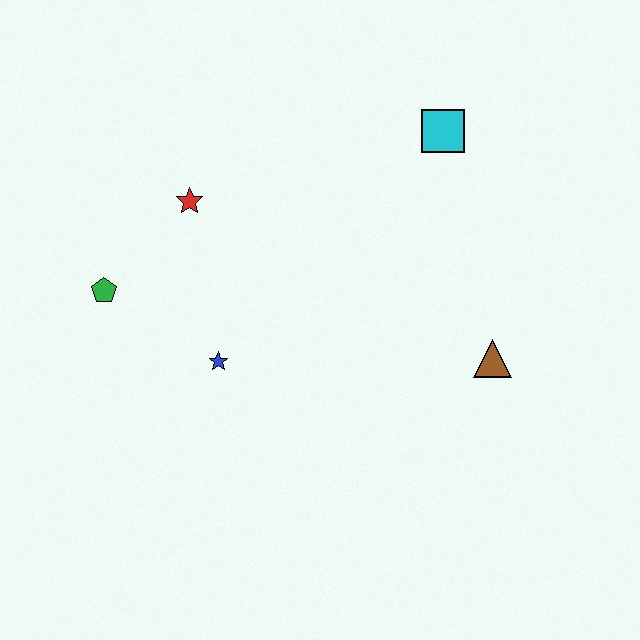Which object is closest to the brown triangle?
The cyan square is closest to the brown triangle.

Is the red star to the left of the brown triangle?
Yes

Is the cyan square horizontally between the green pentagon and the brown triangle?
Yes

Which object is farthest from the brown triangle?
The green pentagon is farthest from the brown triangle.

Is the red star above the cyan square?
No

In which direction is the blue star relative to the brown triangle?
The blue star is to the left of the brown triangle.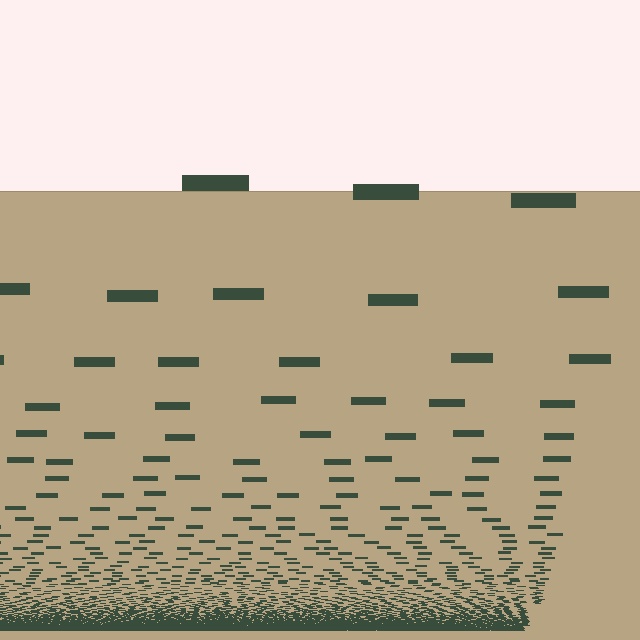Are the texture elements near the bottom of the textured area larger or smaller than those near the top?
Smaller. The gradient is inverted — elements near the bottom are smaller and denser.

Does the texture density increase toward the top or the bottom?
Density increases toward the bottom.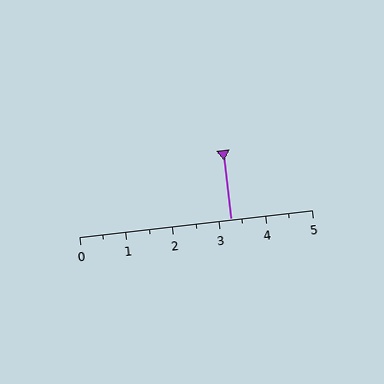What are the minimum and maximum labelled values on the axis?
The axis runs from 0 to 5.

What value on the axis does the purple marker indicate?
The marker indicates approximately 3.2.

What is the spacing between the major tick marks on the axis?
The major ticks are spaced 1 apart.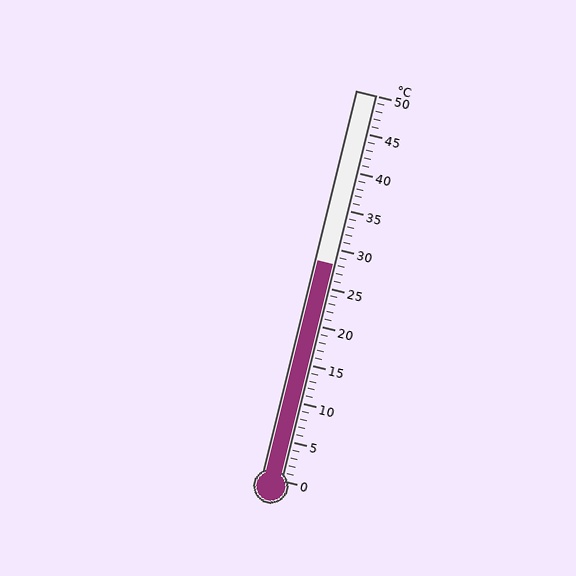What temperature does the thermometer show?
The thermometer shows approximately 28°C.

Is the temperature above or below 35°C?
The temperature is below 35°C.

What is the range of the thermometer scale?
The thermometer scale ranges from 0°C to 50°C.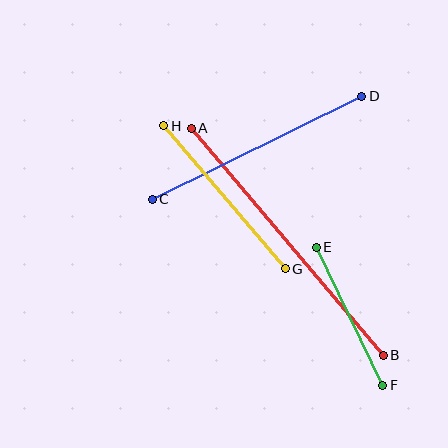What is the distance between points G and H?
The distance is approximately 188 pixels.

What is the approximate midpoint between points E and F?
The midpoint is at approximately (349, 316) pixels.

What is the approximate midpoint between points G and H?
The midpoint is at approximately (224, 197) pixels.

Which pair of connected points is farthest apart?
Points A and B are farthest apart.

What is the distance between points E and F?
The distance is approximately 153 pixels.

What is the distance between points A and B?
The distance is approximately 298 pixels.